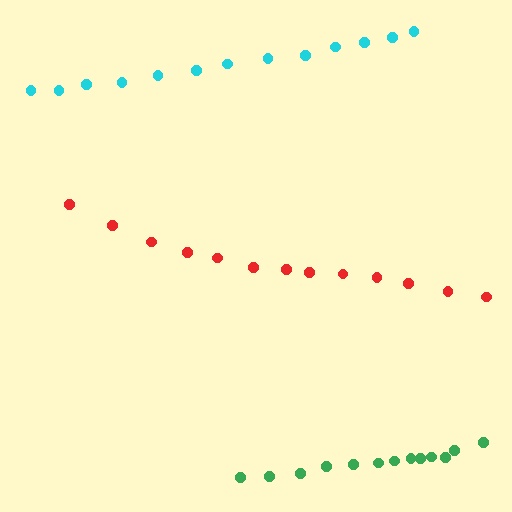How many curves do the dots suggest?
There are 3 distinct paths.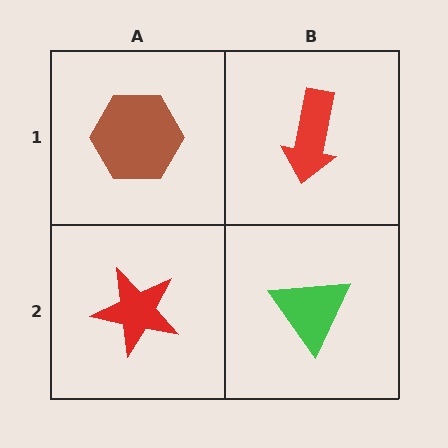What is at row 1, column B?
A red arrow.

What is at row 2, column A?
A red star.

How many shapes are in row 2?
2 shapes.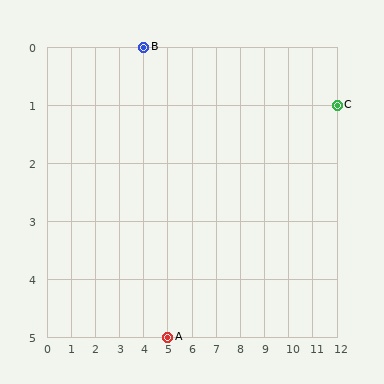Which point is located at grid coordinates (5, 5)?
Point A is at (5, 5).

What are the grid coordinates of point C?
Point C is at grid coordinates (12, 1).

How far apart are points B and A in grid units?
Points B and A are 1 column and 5 rows apart (about 5.1 grid units diagonally).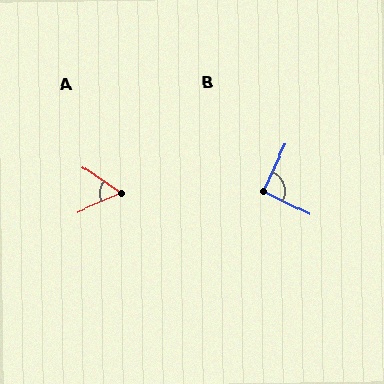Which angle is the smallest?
A, at approximately 58 degrees.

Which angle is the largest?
B, at approximately 92 degrees.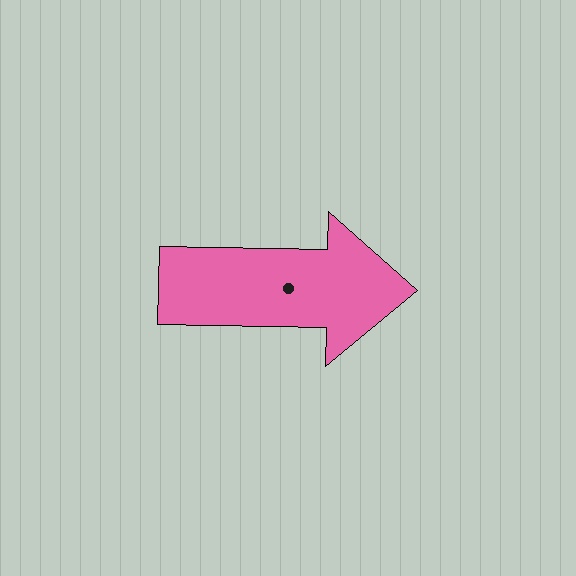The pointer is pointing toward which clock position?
Roughly 3 o'clock.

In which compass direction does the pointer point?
East.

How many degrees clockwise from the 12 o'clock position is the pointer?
Approximately 91 degrees.